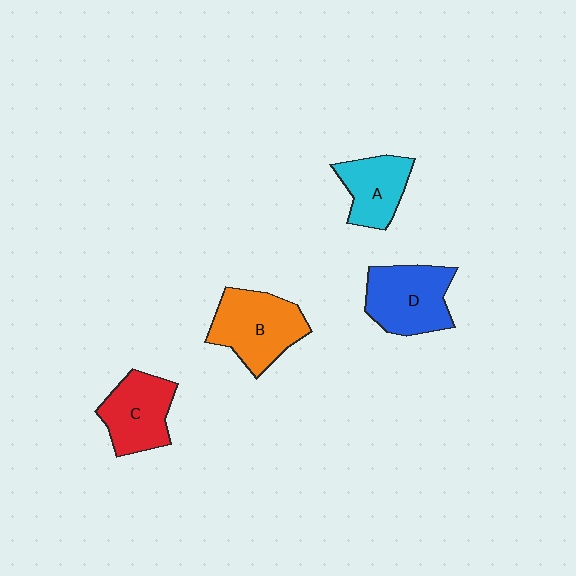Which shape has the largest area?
Shape B (orange).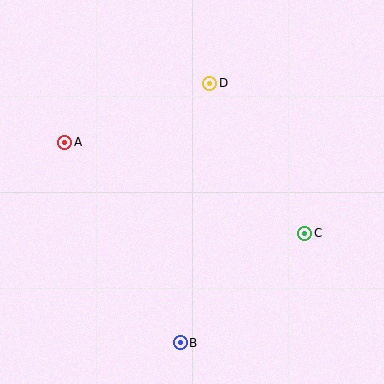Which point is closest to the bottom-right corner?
Point C is closest to the bottom-right corner.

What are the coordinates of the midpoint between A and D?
The midpoint between A and D is at (137, 113).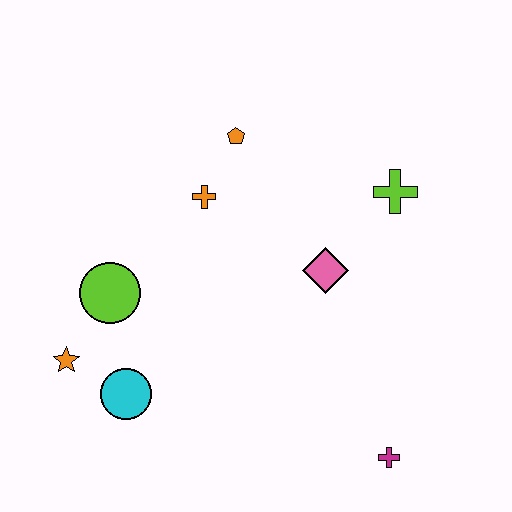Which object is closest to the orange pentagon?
The orange cross is closest to the orange pentagon.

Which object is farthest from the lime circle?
The magenta cross is farthest from the lime circle.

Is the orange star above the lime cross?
No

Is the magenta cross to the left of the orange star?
No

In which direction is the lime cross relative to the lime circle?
The lime cross is to the right of the lime circle.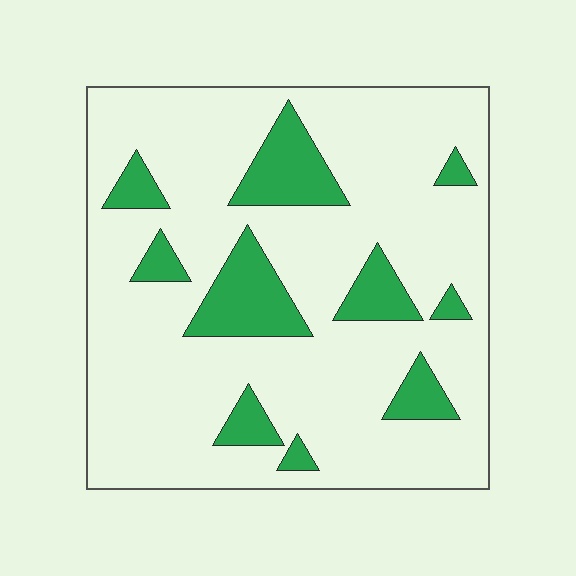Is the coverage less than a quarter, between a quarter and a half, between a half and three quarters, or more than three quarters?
Less than a quarter.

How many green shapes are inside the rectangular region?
10.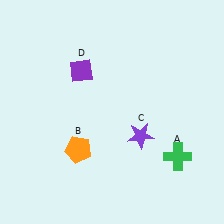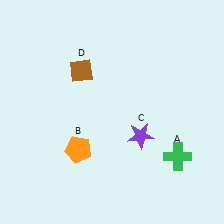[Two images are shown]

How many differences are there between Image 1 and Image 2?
There is 1 difference between the two images.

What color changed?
The diamond (D) changed from purple in Image 1 to brown in Image 2.